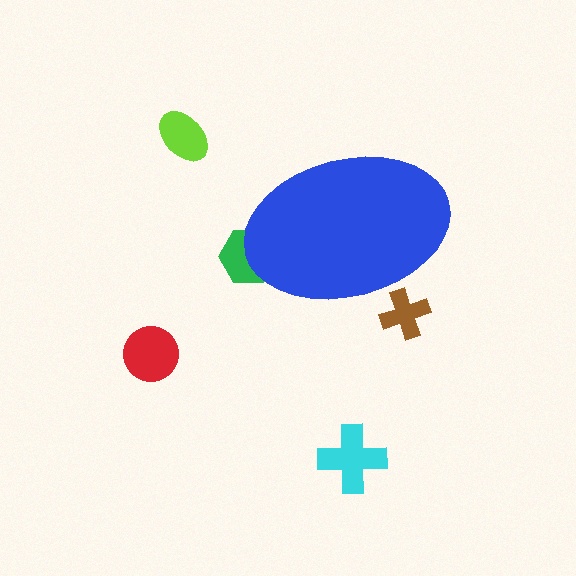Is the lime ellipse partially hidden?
No, the lime ellipse is fully visible.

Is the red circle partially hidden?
No, the red circle is fully visible.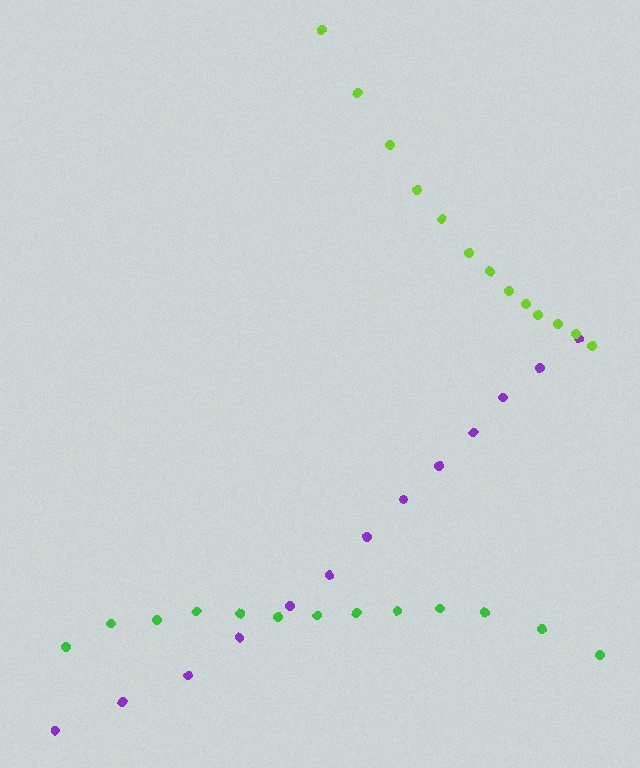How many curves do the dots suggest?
There are 3 distinct paths.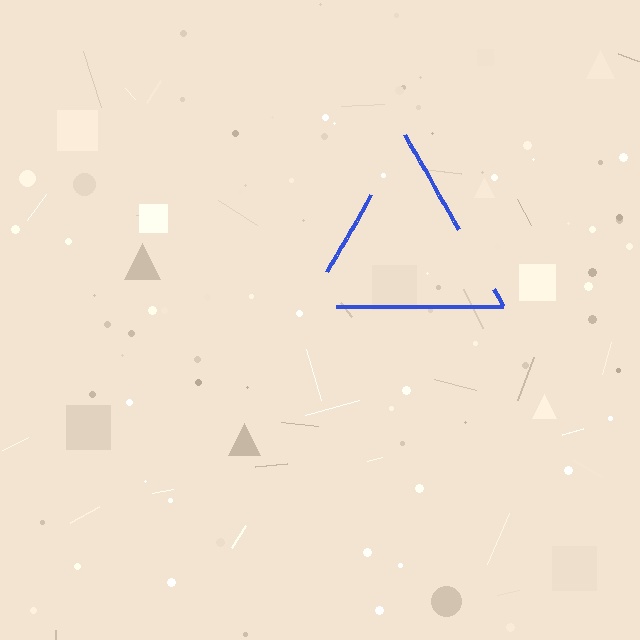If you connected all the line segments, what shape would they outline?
They would outline a triangle.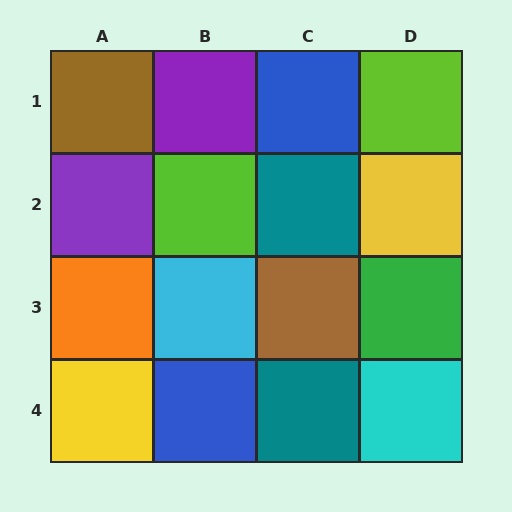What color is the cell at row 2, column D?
Yellow.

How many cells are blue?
2 cells are blue.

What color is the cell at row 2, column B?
Lime.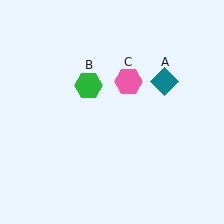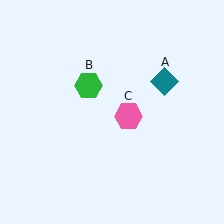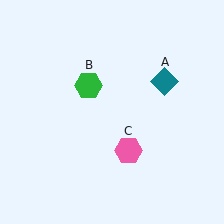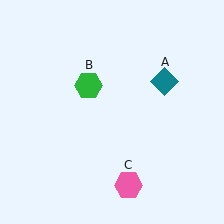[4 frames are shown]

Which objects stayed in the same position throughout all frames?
Teal diamond (object A) and green hexagon (object B) remained stationary.